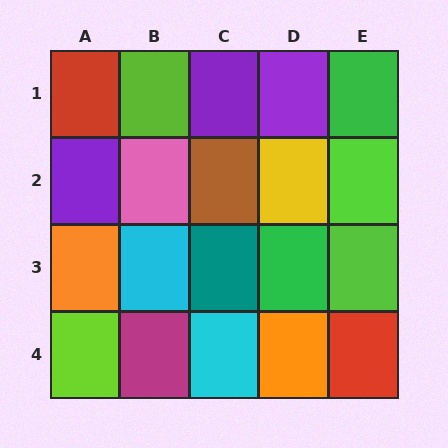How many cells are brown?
1 cell is brown.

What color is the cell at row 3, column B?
Cyan.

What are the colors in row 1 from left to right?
Red, lime, purple, purple, green.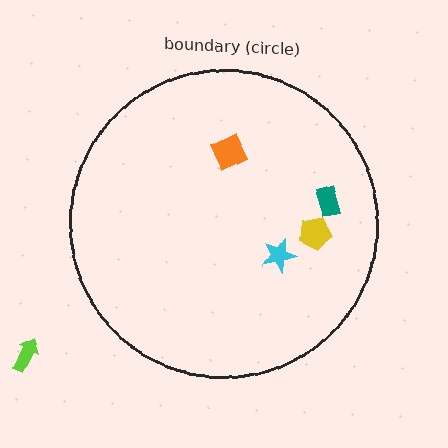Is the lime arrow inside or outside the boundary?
Outside.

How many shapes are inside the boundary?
4 inside, 1 outside.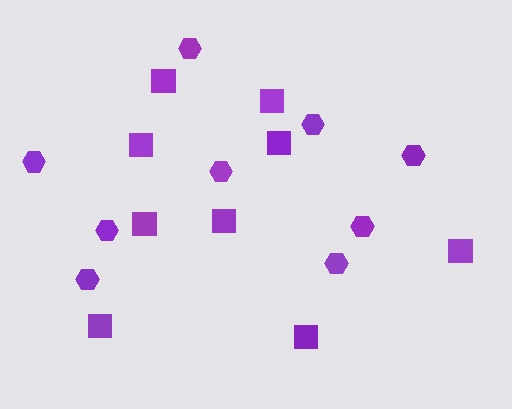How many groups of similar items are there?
There are 2 groups: one group of squares (9) and one group of hexagons (9).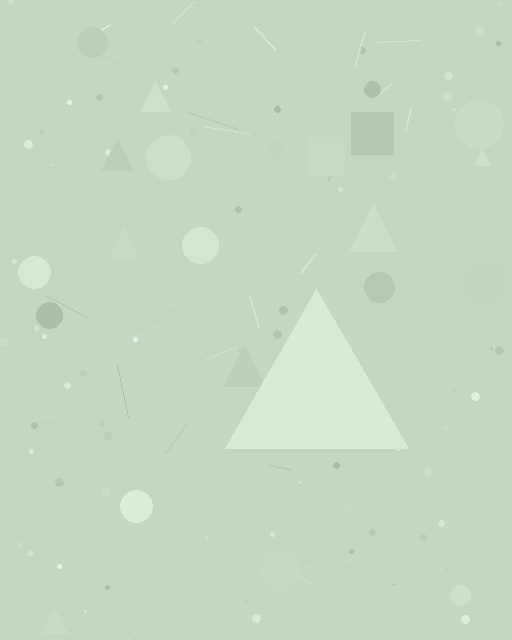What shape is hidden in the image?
A triangle is hidden in the image.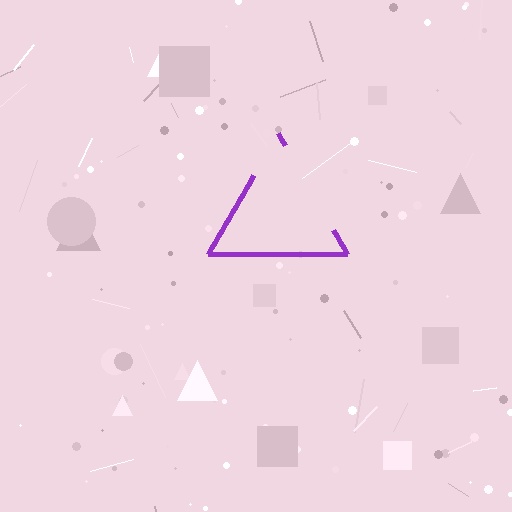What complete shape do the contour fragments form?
The contour fragments form a triangle.